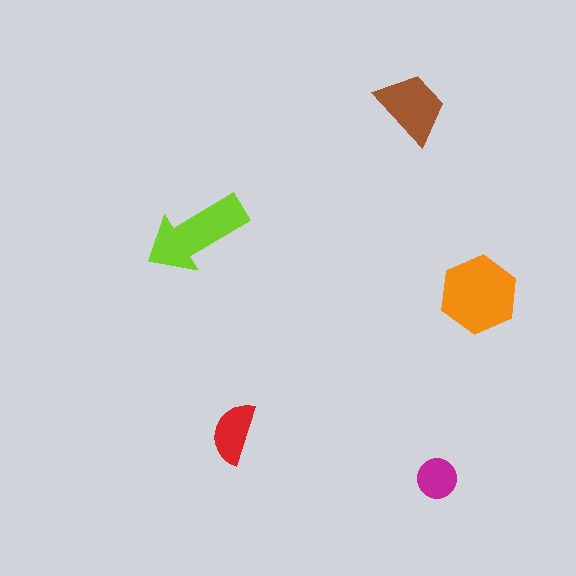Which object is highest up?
The brown trapezoid is topmost.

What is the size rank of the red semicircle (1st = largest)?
4th.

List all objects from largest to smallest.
The orange hexagon, the lime arrow, the brown trapezoid, the red semicircle, the magenta circle.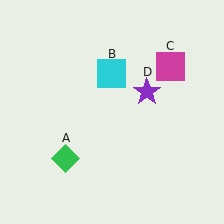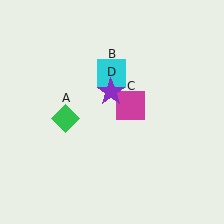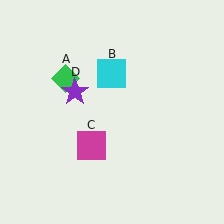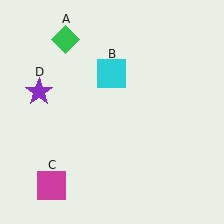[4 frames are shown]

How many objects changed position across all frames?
3 objects changed position: green diamond (object A), magenta square (object C), purple star (object D).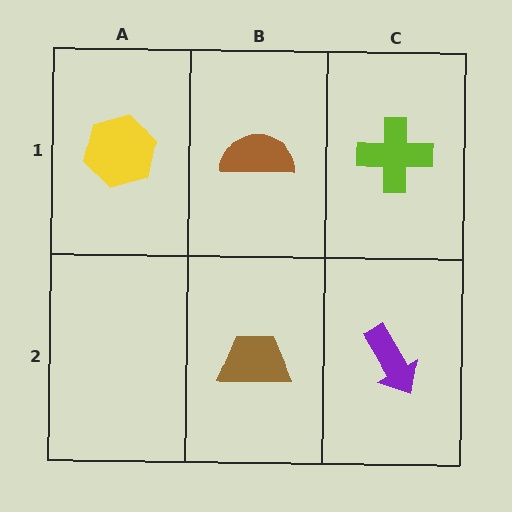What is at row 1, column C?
A lime cross.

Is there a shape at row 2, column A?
No, that cell is empty.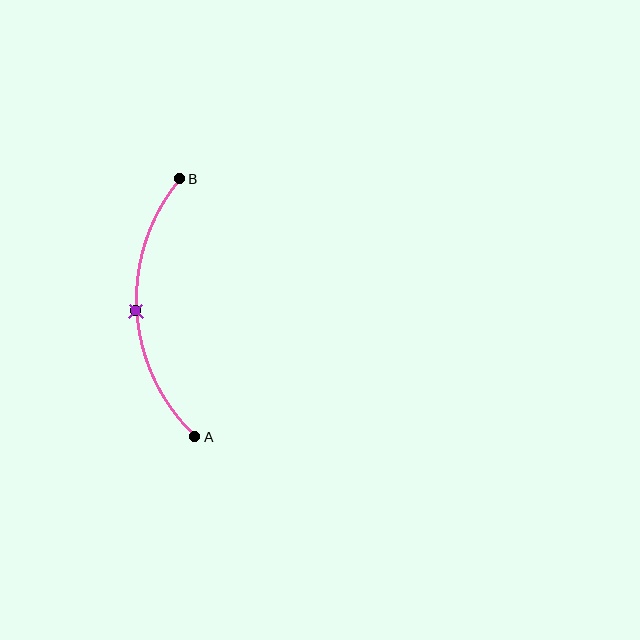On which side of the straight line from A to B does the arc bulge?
The arc bulges to the left of the straight line connecting A and B.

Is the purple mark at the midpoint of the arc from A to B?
Yes. The purple mark lies on the arc at equal arc-length from both A and B — it is the arc midpoint.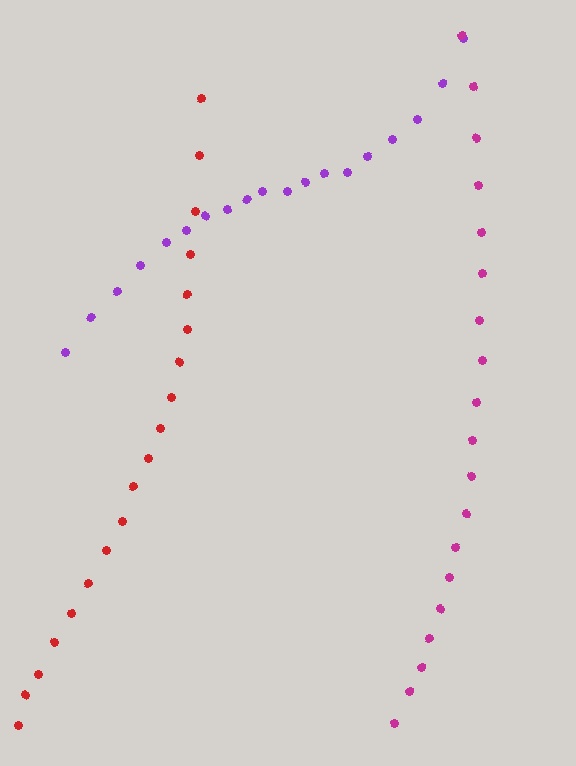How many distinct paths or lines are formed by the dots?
There are 3 distinct paths.